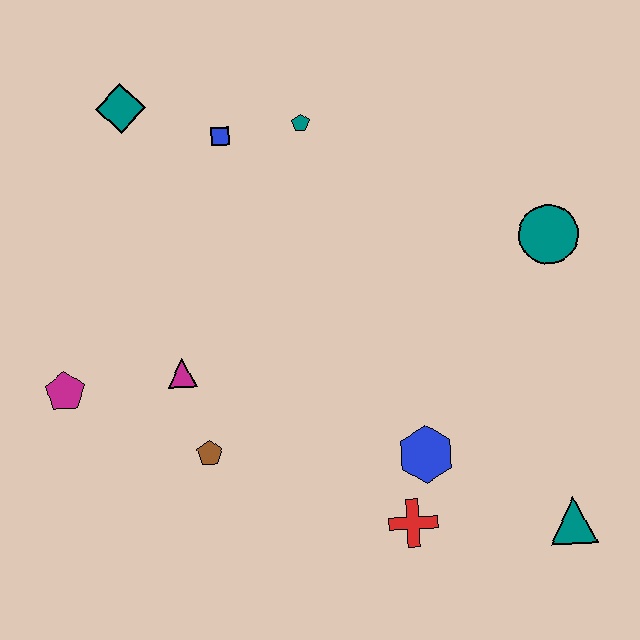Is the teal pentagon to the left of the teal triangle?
Yes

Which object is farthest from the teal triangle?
The teal diamond is farthest from the teal triangle.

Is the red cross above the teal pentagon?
No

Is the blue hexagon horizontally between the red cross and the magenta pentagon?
No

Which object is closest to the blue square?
The teal pentagon is closest to the blue square.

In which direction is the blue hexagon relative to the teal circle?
The blue hexagon is below the teal circle.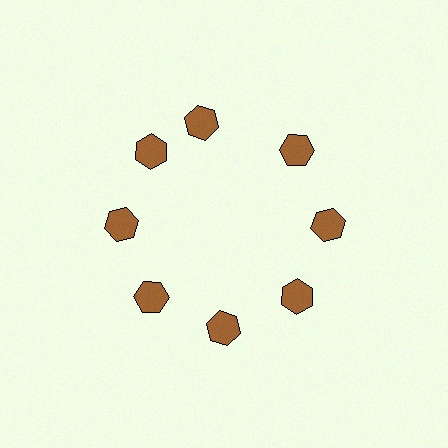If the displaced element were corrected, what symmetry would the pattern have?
It would have 8-fold rotational symmetry — the pattern would map onto itself every 45 degrees.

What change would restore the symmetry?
The symmetry would be restored by rotating it back into even spacing with its neighbors so that all 8 hexagons sit at equal angles and equal distance from the center.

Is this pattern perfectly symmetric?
No. The 8 brown hexagons are arranged in a ring, but one element near the 12 o'clock position is rotated out of alignment along the ring, breaking the 8-fold rotational symmetry.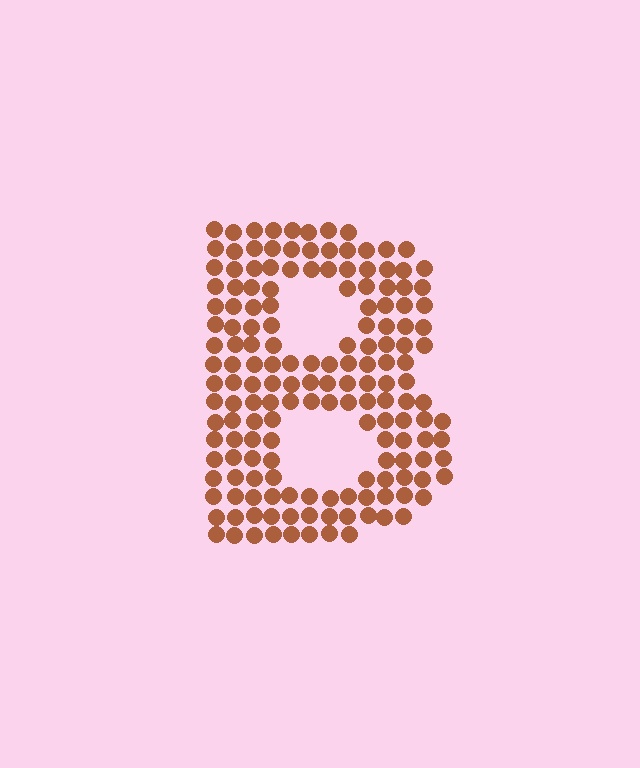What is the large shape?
The large shape is the letter B.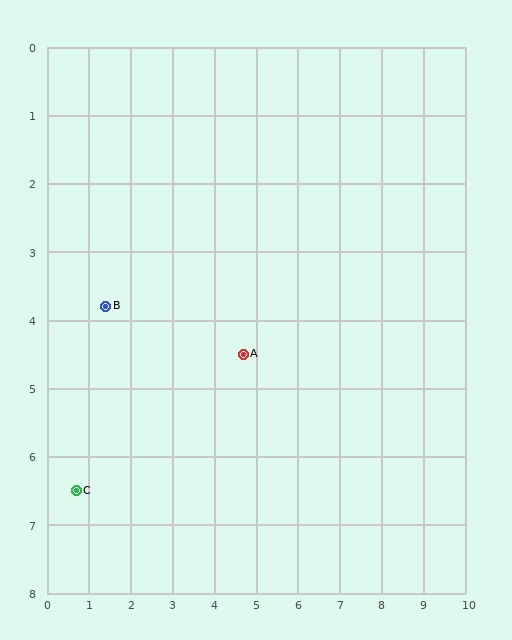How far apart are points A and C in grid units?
Points A and C are about 4.5 grid units apart.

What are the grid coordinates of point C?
Point C is at approximately (0.7, 6.5).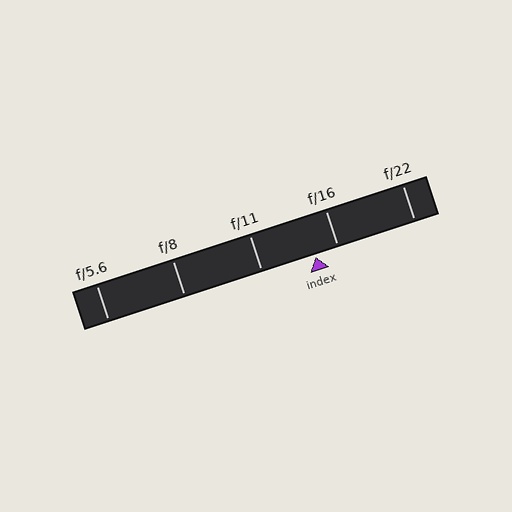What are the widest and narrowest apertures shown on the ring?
The widest aperture shown is f/5.6 and the narrowest is f/22.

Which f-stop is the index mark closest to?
The index mark is closest to f/16.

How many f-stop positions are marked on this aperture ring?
There are 5 f-stop positions marked.